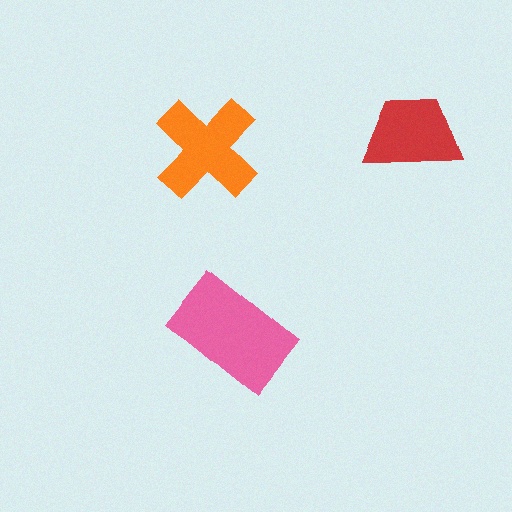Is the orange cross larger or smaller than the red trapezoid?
Larger.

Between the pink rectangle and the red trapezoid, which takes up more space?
The pink rectangle.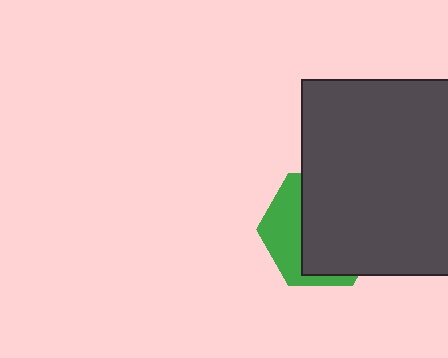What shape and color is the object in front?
The object in front is a dark gray square.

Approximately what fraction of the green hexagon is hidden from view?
Roughly 65% of the green hexagon is hidden behind the dark gray square.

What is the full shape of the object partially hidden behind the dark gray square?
The partially hidden object is a green hexagon.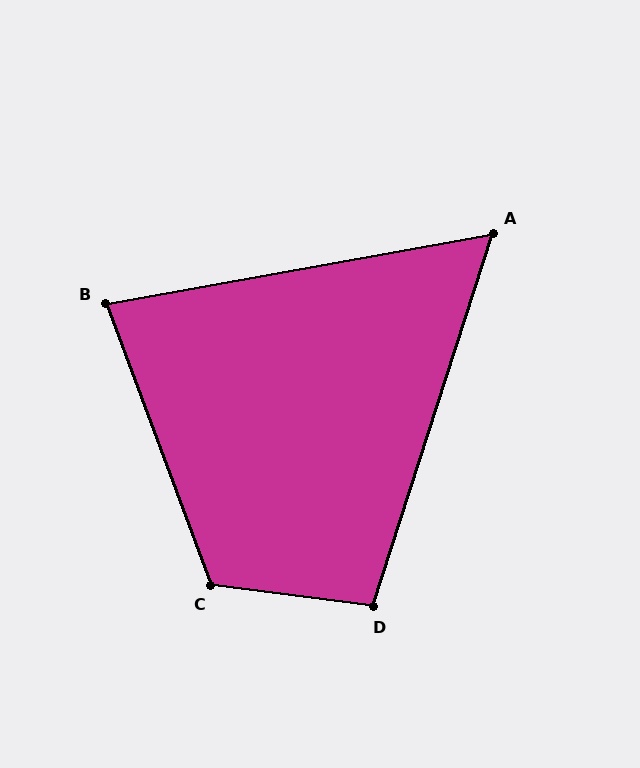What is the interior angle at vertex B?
Approximately 80 degrees (acute).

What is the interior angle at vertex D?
Approximately 100 degrees (obtuse).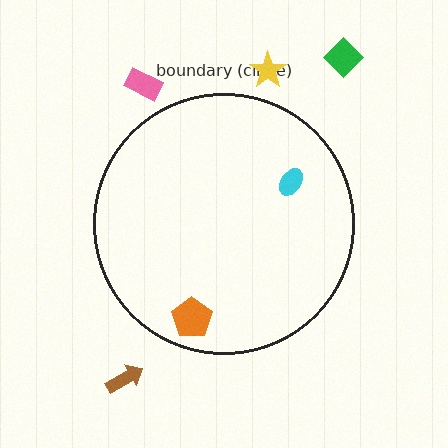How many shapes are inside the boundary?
2 inside, 4 outside.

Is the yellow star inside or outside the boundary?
Outside.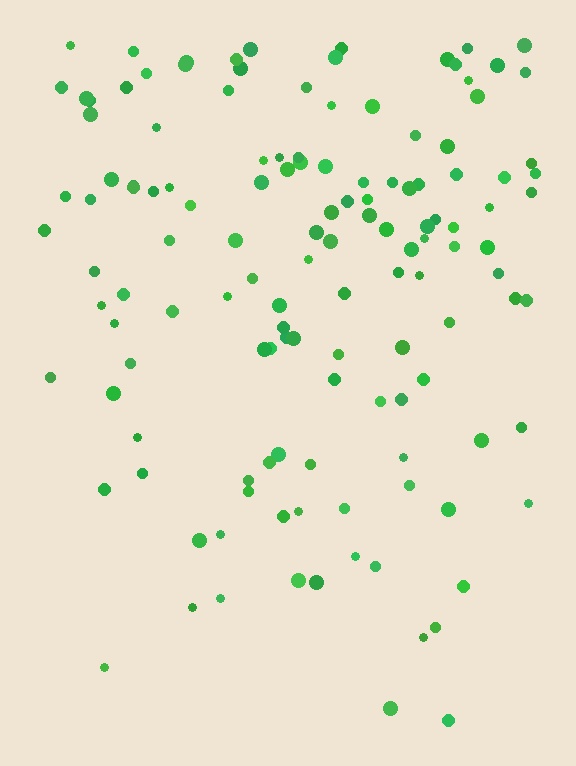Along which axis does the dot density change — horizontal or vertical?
Vertical.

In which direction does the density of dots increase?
From bottom to top, with the top side densest.